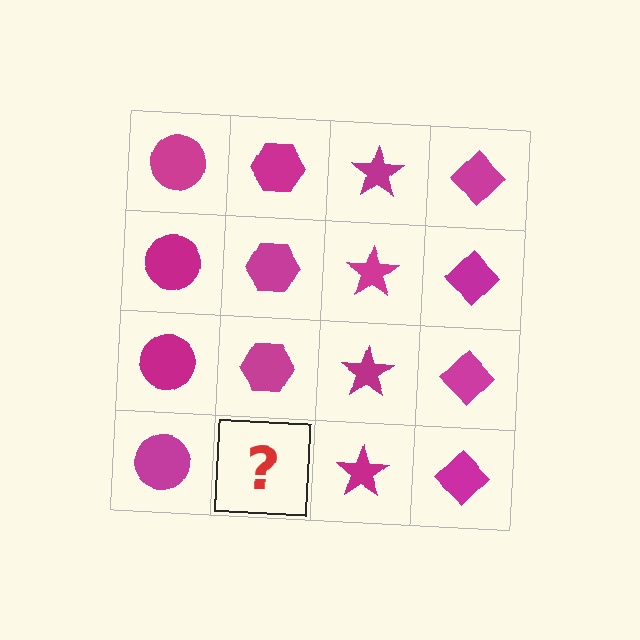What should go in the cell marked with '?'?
The missing cell should contain a magenta hexagon.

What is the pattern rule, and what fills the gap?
The rule is that each column has a consistent shape. The gap should be filled with a magenta hexagon.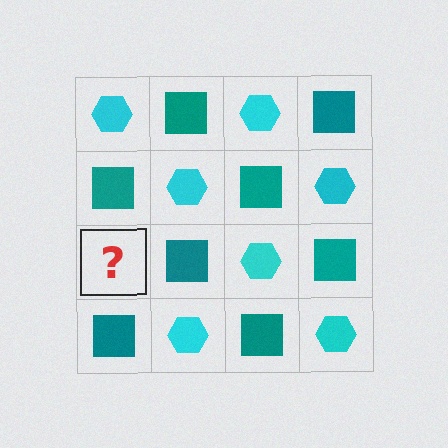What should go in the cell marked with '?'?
The missing cell should contain a cyan hexagon.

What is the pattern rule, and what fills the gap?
The rule is that it alternates cyan hexagon and teal square in a checkerboard pattern. The gap should be filled with a cyan hexagon.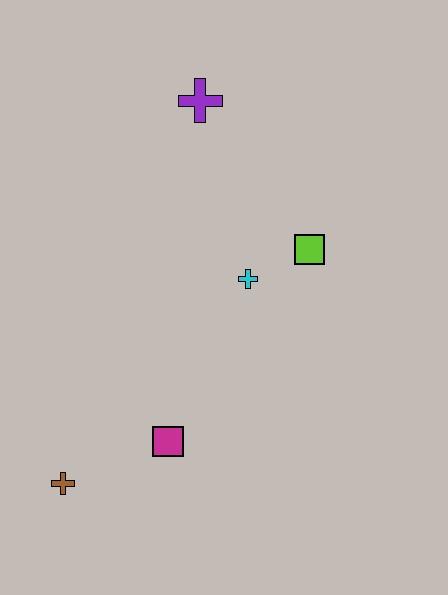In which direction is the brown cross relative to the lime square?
The brown cross is to the left of the lime square.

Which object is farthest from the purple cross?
The brown cross is farthest from the purple cross.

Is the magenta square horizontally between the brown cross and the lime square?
Yes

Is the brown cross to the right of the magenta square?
No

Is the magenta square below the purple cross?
Yes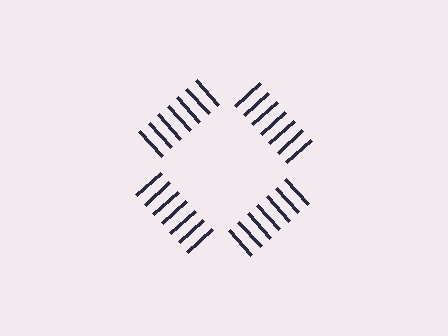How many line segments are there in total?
28 — 7 along each of the 4 edges.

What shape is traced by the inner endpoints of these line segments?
An illusory square — the line segments terminate on its edges but no continuous stroke is drawn.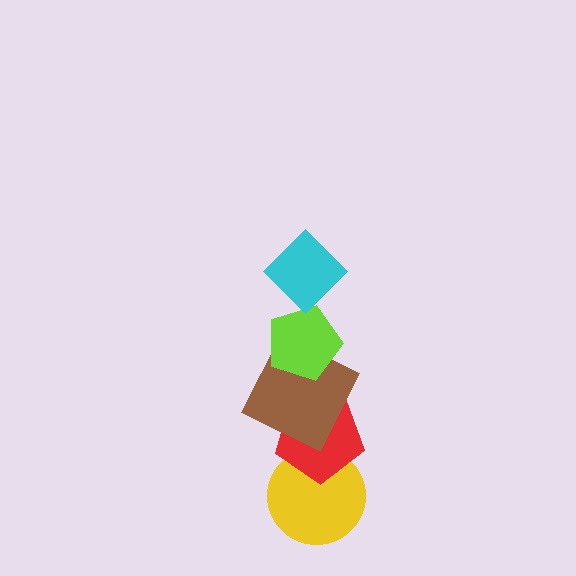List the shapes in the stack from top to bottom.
From top to bottom: the cyan diamond, the lime pentagon, the brown square, the red pentagon, the yellow circle.